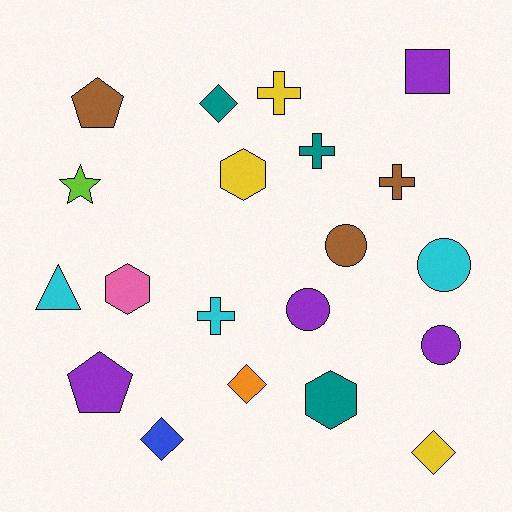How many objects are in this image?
There are 20 objects.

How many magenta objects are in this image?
There are no magenta objects.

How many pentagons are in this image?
There are 2 pentagons.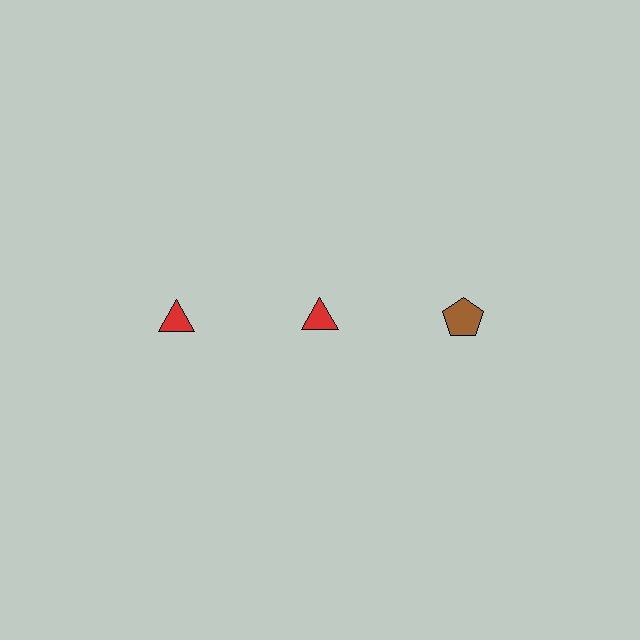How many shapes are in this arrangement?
There are 3 shapes arranged in a grid pattern.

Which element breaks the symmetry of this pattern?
The brown pentagon in the top row, center column breaks the symmetry. All other shapes are red triangles.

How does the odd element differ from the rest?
It differs in both color (brown instead of red) and shape (pentagon instead of triangle).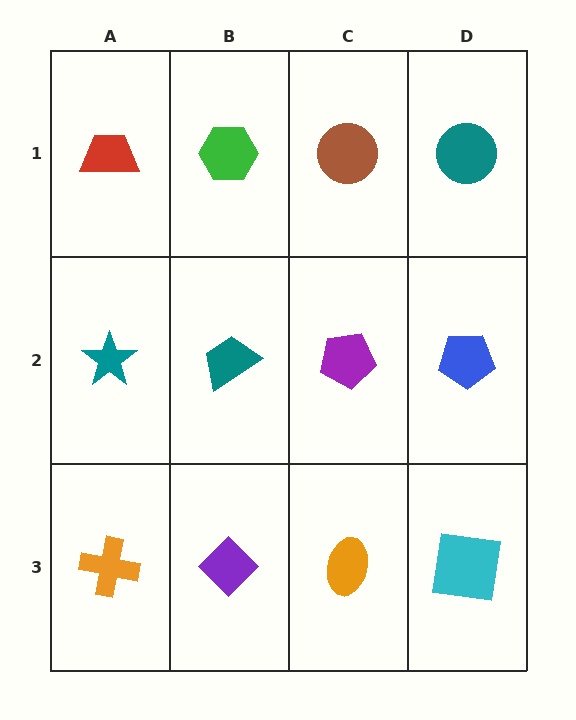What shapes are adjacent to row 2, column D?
A teal circle (row 1, column D), a cyan square (row 3, column D), a purple pentagon (row 2, column C).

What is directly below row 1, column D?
A blue pentagon.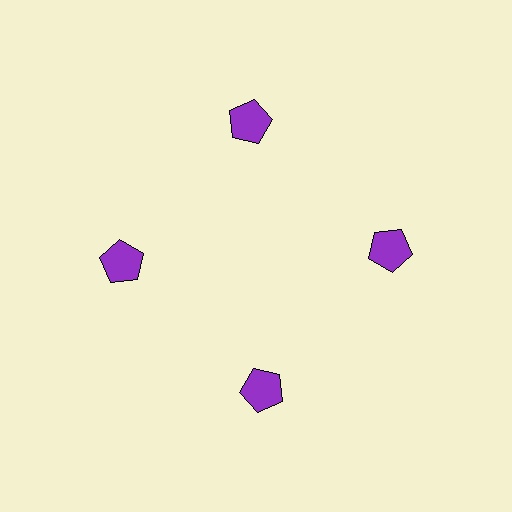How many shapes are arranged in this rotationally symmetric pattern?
There are 4 shapes, arranged in 4 groups of 1.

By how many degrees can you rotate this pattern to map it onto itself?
The pattern maps onto itself every 90 degrees of rotation.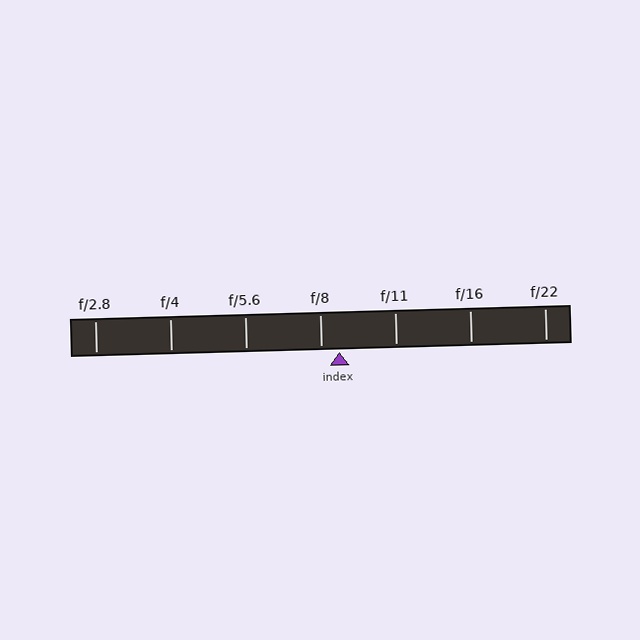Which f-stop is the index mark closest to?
The index mark is closest to f/8.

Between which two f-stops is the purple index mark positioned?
The index mark is between f/8 and f/11.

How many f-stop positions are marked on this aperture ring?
There are 7 f-stop positions marked.